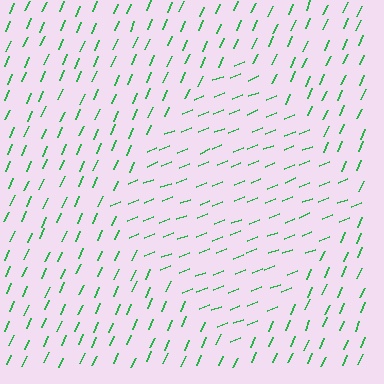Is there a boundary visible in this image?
Yes, there is a texture boundary formed by a change in line orientation.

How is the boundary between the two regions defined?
The boundary is defined purely by a change in line orientation (approximately 45 degrees difference). All lines are the same color and thickness.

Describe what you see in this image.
The image is filled with small green line segments. A diamond region in the image has lines oriented differently from the surrounding lines, creating a visible texture boundary.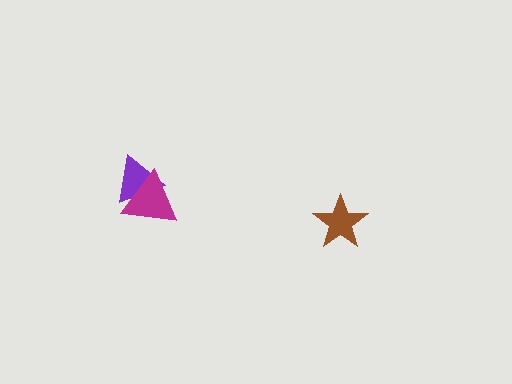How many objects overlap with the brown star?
0 objects overlap with the brown star.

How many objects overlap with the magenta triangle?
1 object overlaps with the magenta triangle.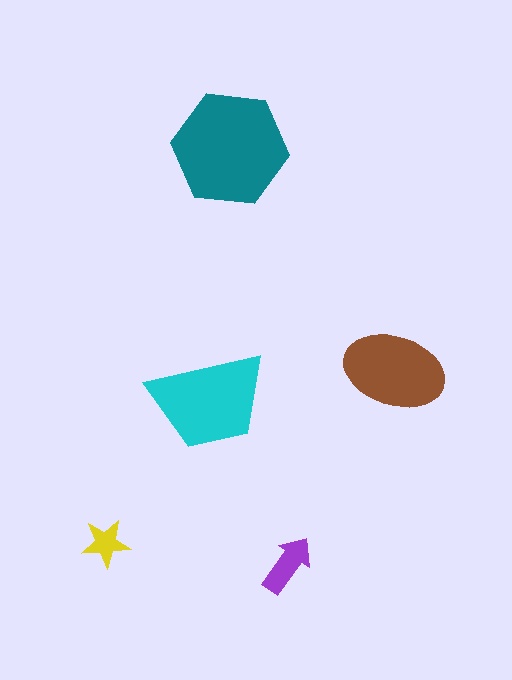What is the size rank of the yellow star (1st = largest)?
5th.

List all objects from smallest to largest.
The yellow star, the purple arrow, the brown ellipse, the cyan trapezoid, the teal hexagon.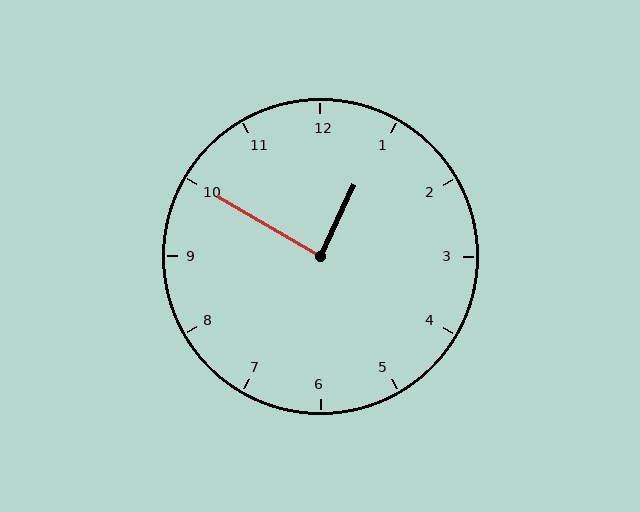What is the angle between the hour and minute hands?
Approximately 85 degrees.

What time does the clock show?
12:50.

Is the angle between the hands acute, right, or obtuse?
It is right.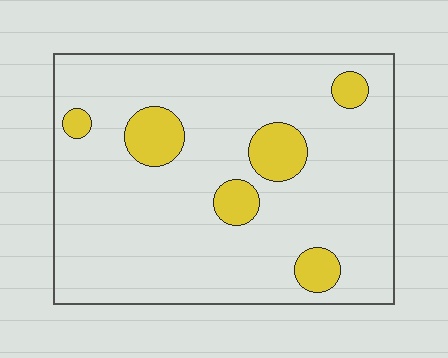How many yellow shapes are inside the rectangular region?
6.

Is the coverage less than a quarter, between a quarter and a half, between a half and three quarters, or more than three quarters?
Less than a quarter.